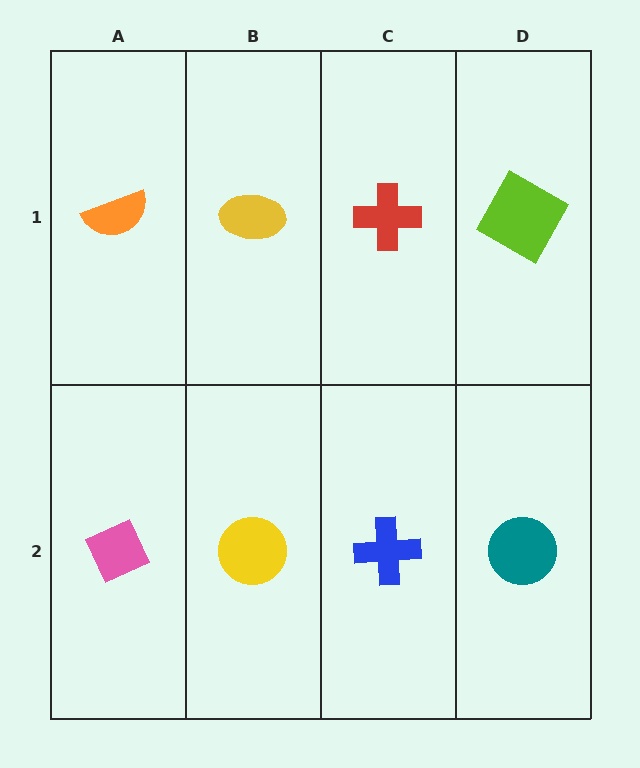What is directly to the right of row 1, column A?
A yellow ellipse.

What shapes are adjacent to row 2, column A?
An orange semicircle (row 1, column A), a yellow circle (row 2, column B).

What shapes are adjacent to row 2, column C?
A red cross (row 1, column C), a yellow circle (row 2, column B), a teal circle (row 2, column D).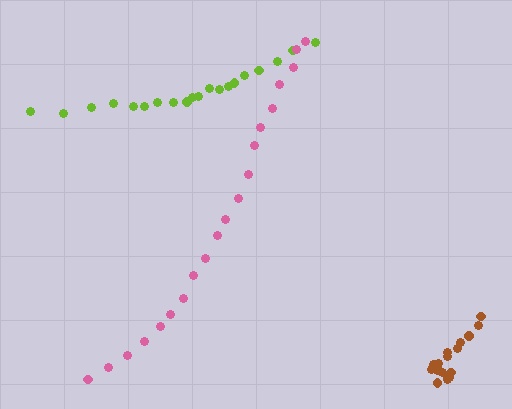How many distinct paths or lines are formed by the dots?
There are 3 distinct paths.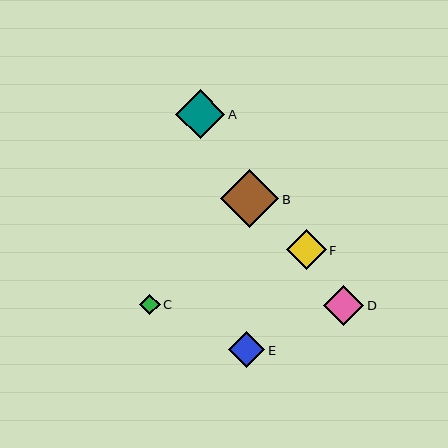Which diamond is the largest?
Diamond B is the largest with a size of approximately 58 pixels.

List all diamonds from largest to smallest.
From largest to smallest: B, A, F, D, E, C.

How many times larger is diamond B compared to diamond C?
Diamond B is approximately 2.8 times the size of diamond C.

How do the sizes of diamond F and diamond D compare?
Diamond F and diamond D are approximately the same size.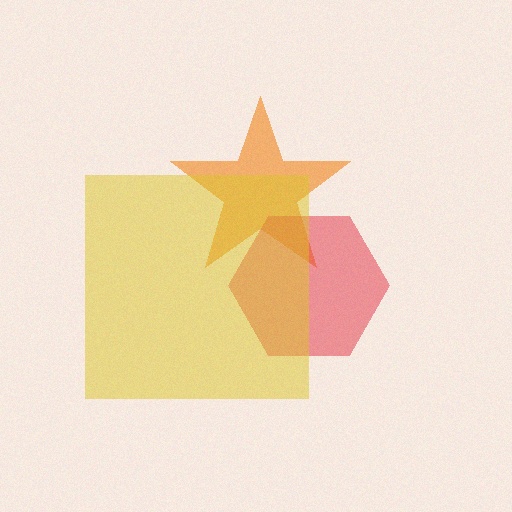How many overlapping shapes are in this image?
There are 3 overlapping shapes in the image.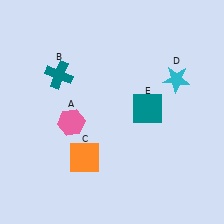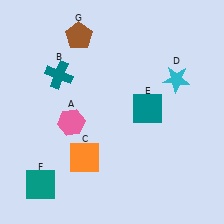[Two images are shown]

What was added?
A teal square (F), a brown pentagon (G) were added in Image 2.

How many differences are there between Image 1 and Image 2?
There are 2 differences between the two images.